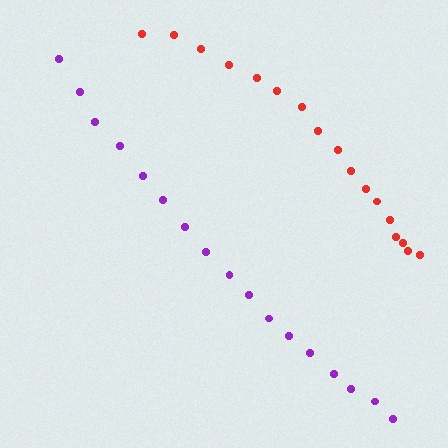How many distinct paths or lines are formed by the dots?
There are 2 distinct paths.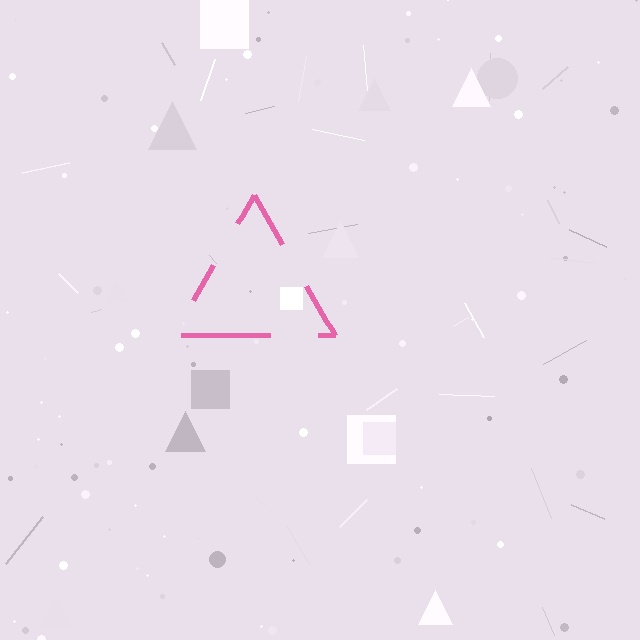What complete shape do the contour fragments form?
The contour fragments form a triangle.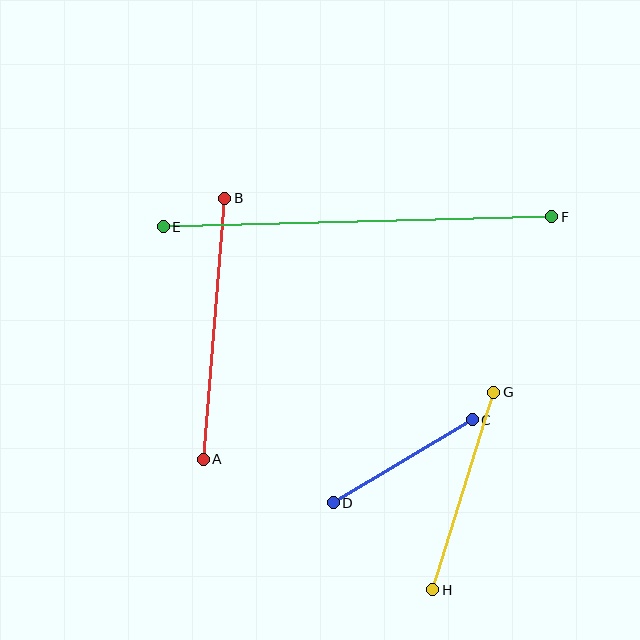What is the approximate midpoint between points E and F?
The midpoint is at approximately (358, 222) pixels.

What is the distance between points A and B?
The distance is approximately 262 pixels.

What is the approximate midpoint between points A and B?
The midpoint is at approximately (214, 329) pixels.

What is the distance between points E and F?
The distance is approximately 389 pixels.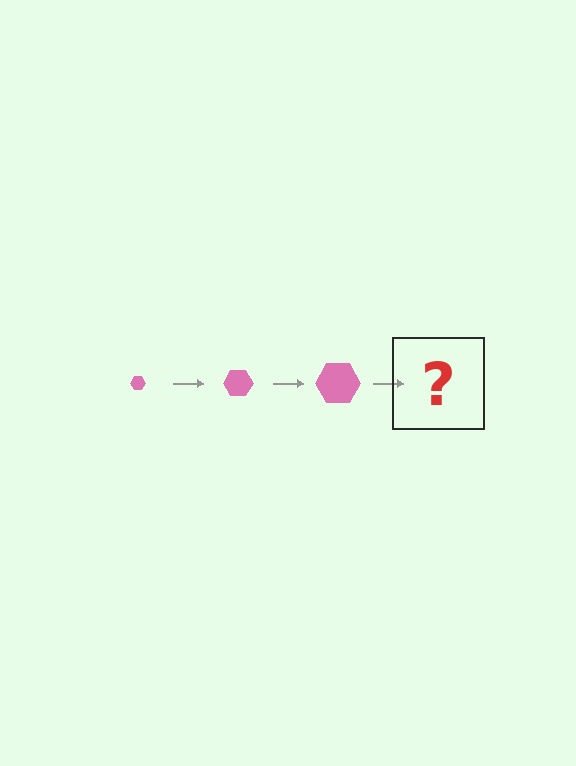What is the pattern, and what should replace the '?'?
The pattern is that the hexagon gets progressively larger each step. The '?' should be a pink hexagon, larger than the previous one.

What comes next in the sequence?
The next element should be a pink hexagon, larger than the previous one.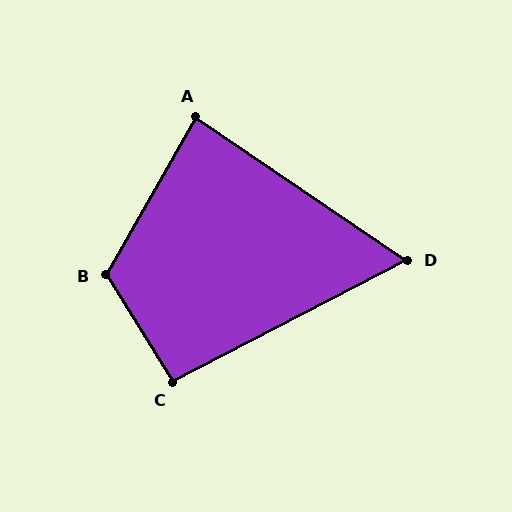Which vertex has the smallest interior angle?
D, at approximately 62 degrees.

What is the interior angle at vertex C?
Approximately 94 degrees (approximately right).